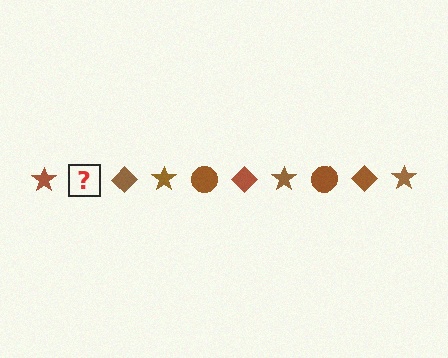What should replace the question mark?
The question mark should be replaced with a brown circle.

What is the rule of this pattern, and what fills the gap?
The rule is that the pattern cycles through star, circle, diamond shapes in brown. The gap should be filled with a brown circle.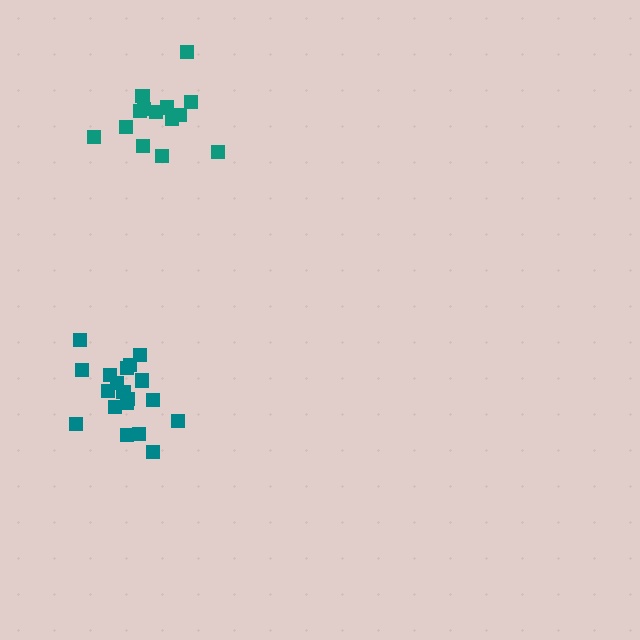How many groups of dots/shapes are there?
There are 2 groups.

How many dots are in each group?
Group 1: 14 dots, Group 2: 19 dots (33 total).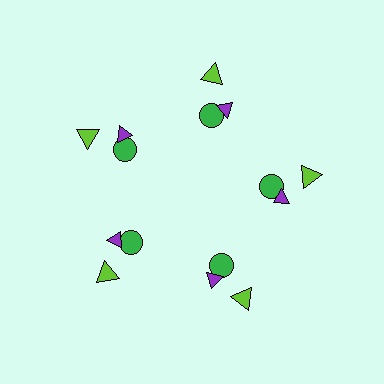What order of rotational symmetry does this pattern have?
This pattern has 5-fold rotational symmetry.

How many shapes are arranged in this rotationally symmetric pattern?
There are 15 shapes, arranged in 5 groups of 3.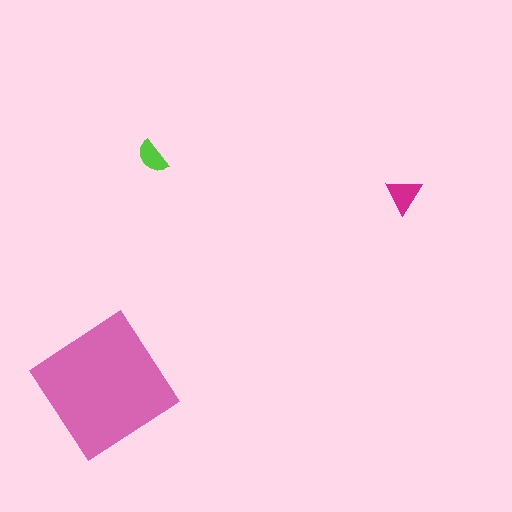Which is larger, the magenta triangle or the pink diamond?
The pink diamond.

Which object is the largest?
The pink diamond.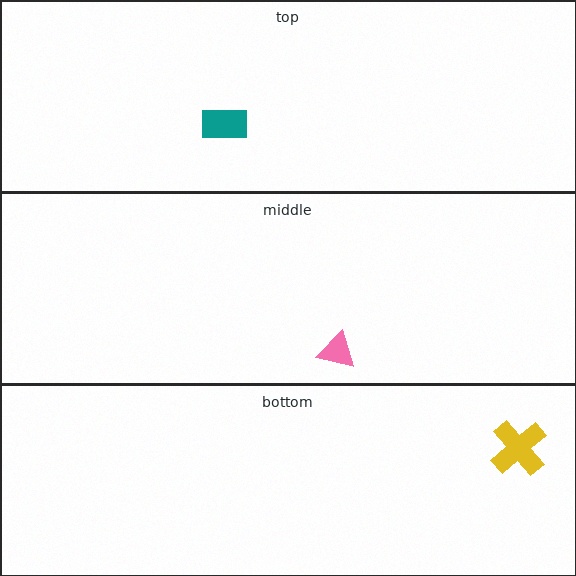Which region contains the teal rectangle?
The top region.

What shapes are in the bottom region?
The yellow cross.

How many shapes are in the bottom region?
1.